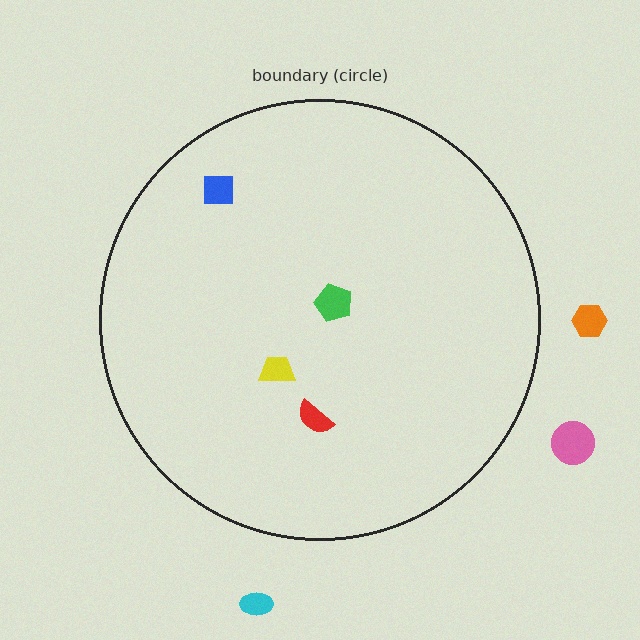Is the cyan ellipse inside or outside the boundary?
Outside.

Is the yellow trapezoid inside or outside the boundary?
Inside.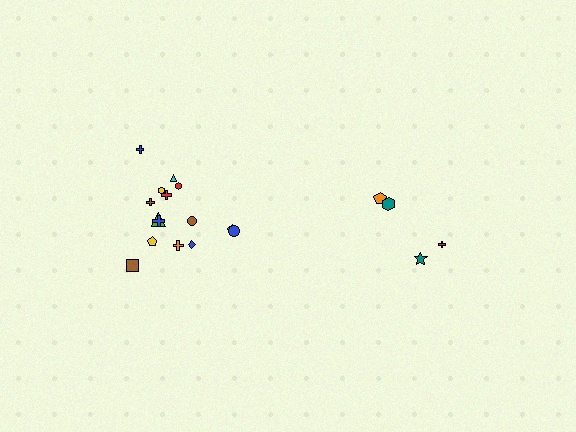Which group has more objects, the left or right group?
The left group.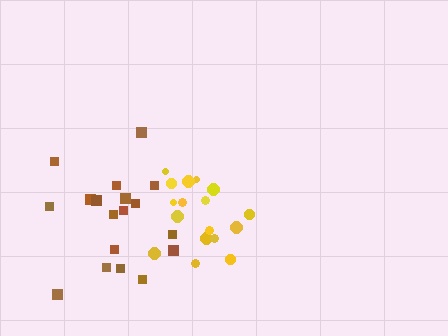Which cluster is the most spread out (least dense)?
Yellow.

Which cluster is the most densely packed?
Brown.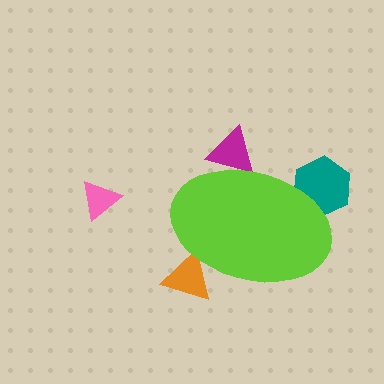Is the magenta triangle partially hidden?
Yes, the magenta triangle is partially hidden behind the lime ellipse.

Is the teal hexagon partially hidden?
Yes, the teal hexagon is partially hidden behind the lime ellipse.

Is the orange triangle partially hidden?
Yes, the orange triangle is partially hidden behind the lime ellipse.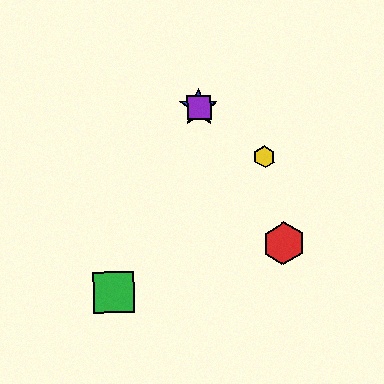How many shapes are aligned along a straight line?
3 shapes (the blue star, the green square, the purple square) are aligned along a straight line.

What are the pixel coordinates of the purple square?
The purple square is at (199, 107).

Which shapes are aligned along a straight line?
The blue star, the green square, the purple square are aligned along a straight line.